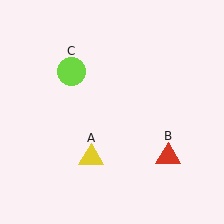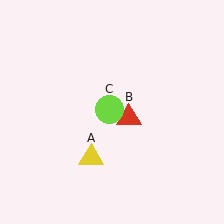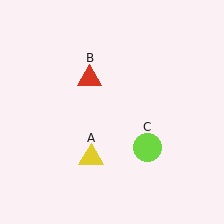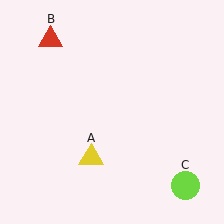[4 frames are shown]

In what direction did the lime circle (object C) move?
The lime circle (object C) moved down and to the right.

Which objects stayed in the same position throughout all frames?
Yellow triangle (object A) remained stationary.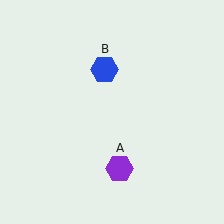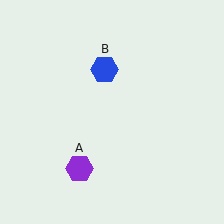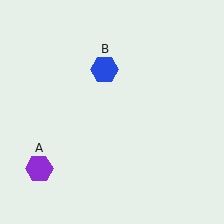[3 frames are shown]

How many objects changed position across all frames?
1 object changed position: purple hexagon (object A).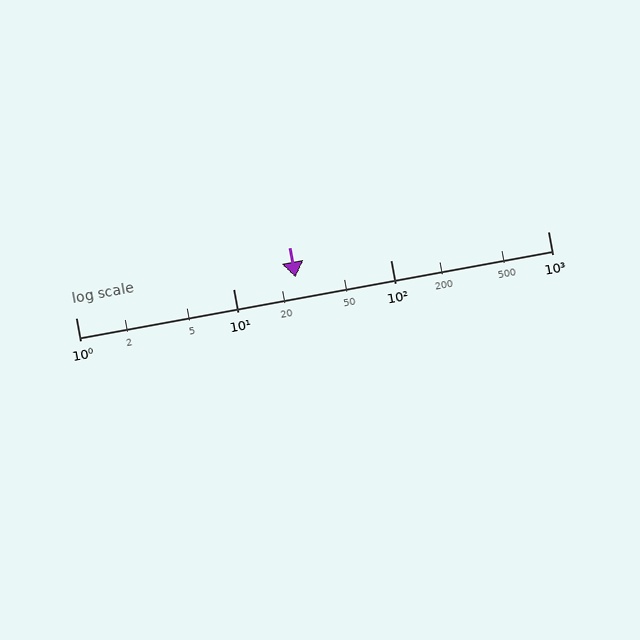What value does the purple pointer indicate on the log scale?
The pointer indicates approximately 25.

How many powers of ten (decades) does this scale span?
The scale spans 3 decades, from 1 to 1000.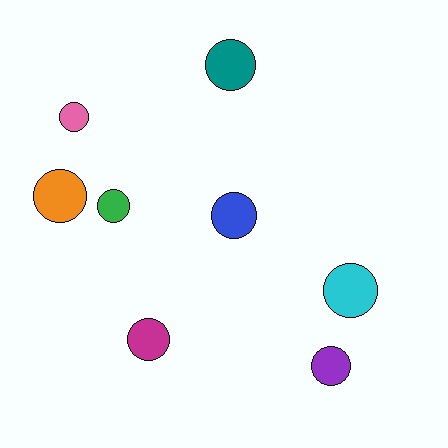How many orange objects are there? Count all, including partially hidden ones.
There is 1 orange object.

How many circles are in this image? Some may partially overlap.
There are 8 circles.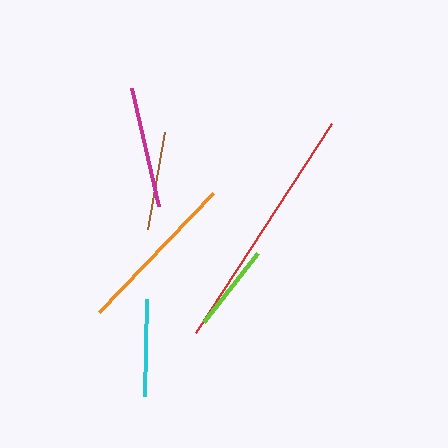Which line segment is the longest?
The red line is the longest at approximately 249 pixels.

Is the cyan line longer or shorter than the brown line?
The brown line is longer than the cyan line.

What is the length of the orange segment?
The orange segment is approximately 165 pixels long.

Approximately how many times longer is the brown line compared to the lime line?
The brown line is approximately 1.1 times the length of the lime line.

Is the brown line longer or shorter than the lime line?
The brown line is longer than the lime line.